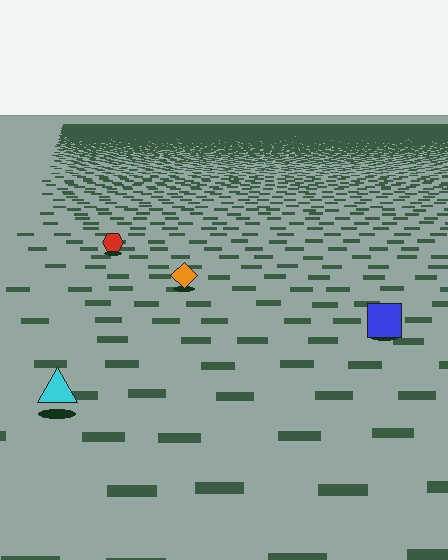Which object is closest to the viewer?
The cyan triangle is closest. The texture marks near it are larger and more spread out.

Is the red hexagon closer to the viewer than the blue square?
No. The blue square is closer — you can tell from the texture gradient: the ground texture is coarser near it.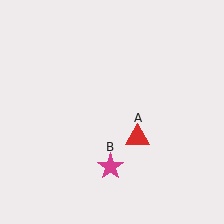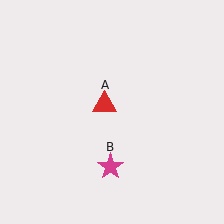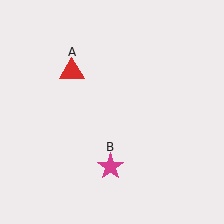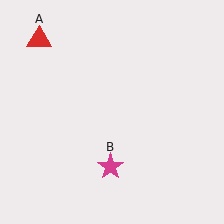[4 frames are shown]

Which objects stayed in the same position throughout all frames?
Magenta star (object B) remained stationary.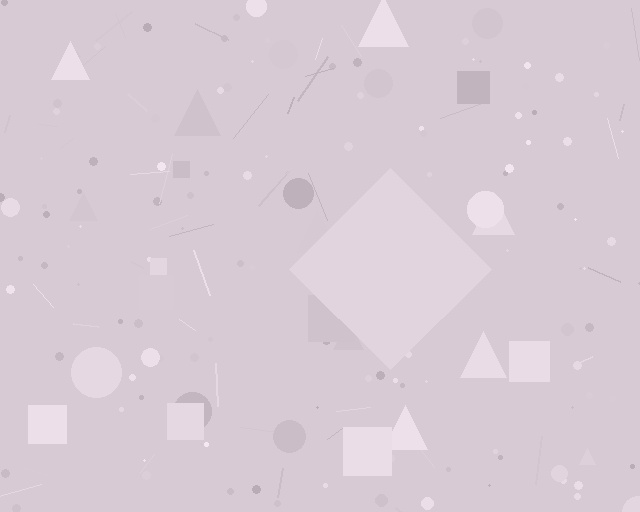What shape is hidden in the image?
A diamond is hidden in the image.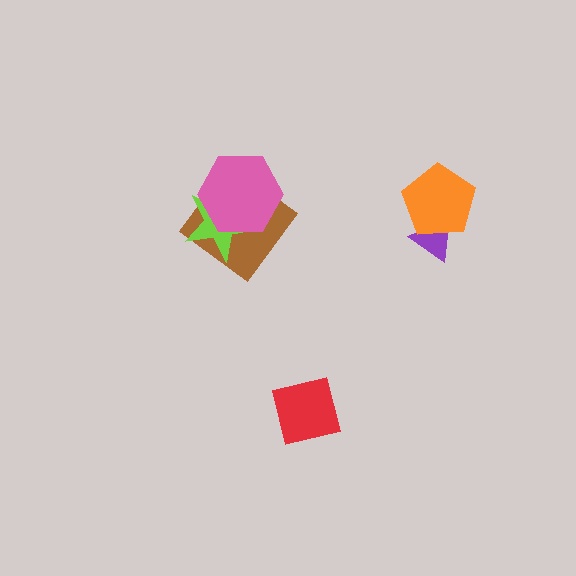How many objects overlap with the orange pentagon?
1 object overlaps with the orange pentagon.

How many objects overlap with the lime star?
2 objects overlap with the lime star.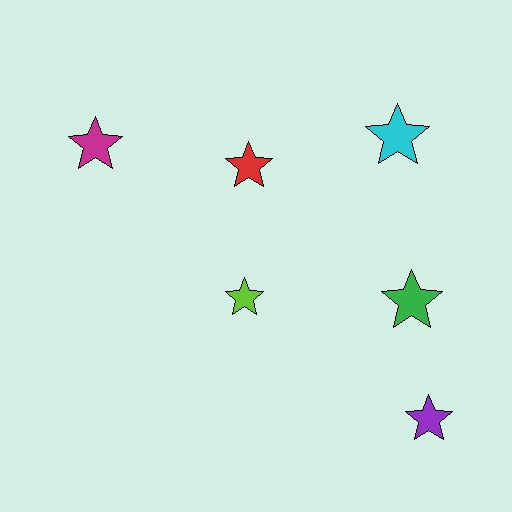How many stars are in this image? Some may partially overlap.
There are 6 stars.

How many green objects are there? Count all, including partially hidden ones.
There is 1 green object.